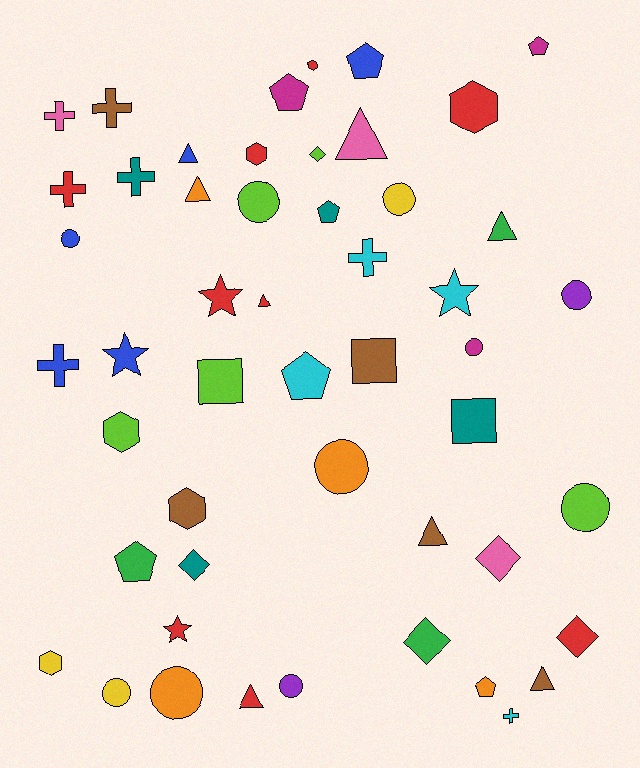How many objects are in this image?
There are 50 objects.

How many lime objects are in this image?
There are 5 lime objects.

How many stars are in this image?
There are 4 stars.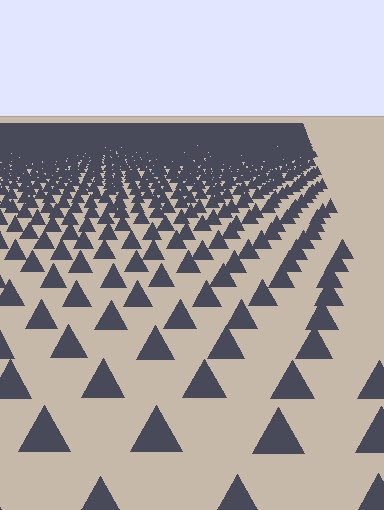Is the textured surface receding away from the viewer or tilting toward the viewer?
The surface is receding away from the viewer. Texture elements get smaller and denser toward the top.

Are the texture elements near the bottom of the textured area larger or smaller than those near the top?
Larger. Near the bottom, elements are closer to the viewer and appear at a bigger on-screen size.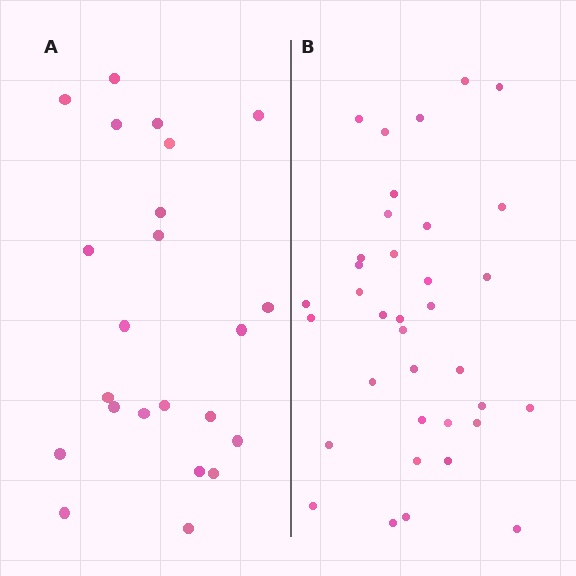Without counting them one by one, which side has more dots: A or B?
Region B (the right region) has more dots.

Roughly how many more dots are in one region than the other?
Region B has approximately 15 more dots than region A.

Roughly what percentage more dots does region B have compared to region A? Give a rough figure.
About 55% more.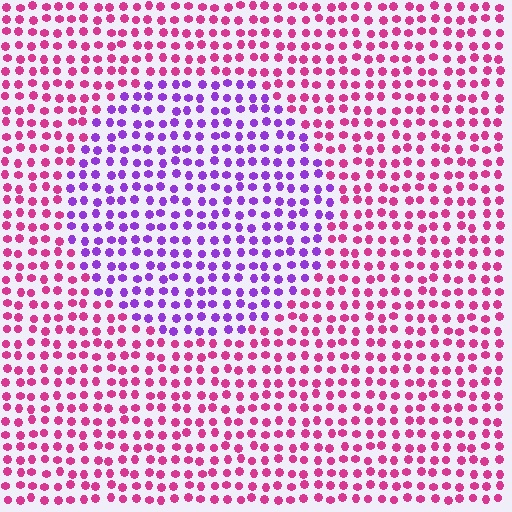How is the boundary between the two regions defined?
The boundary is defined purely by a slight shift in hue (about 51 degrees). Spacing, size, and orientation are identical on both sides.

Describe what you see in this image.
The image is filled with small magenta elements in a uniform arrangement. A circle-shaped region is visible where the elements are tinted to a slightly different hue, forming a subtle color boundary.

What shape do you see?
I see a circle.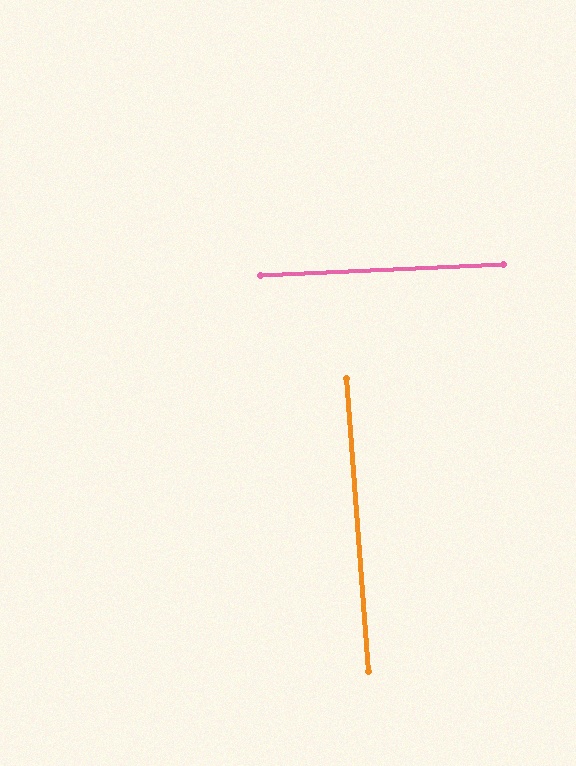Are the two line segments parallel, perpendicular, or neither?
Perpendicular — they meet at approximately 88°.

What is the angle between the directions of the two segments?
Approximately 88 degrees.